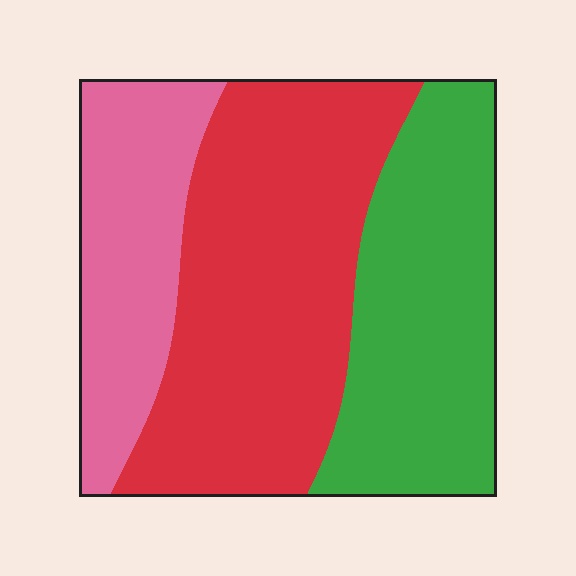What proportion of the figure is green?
Green covers roughly 35% of the figure.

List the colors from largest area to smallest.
From largest to smallest: red, green, pink.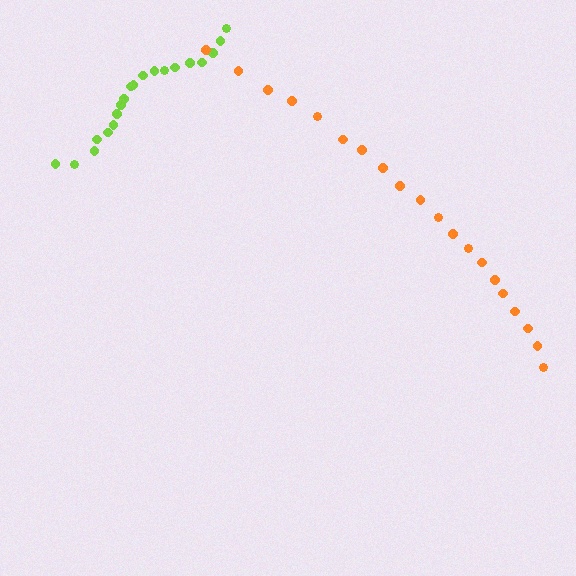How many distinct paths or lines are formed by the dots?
There are 2 distinct paths.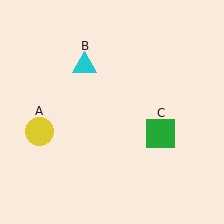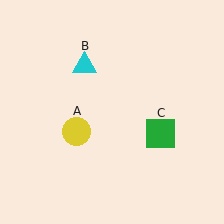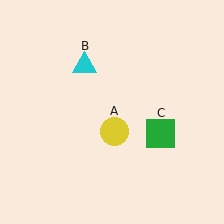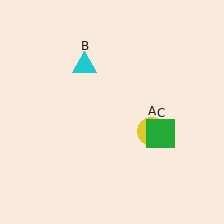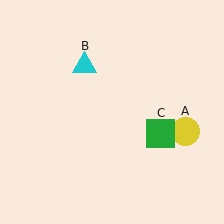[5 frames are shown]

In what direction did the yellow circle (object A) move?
The yellow circle (object A) moved right.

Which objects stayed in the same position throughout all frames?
Cyan triangle (object B) and green square (object C) remained stationary.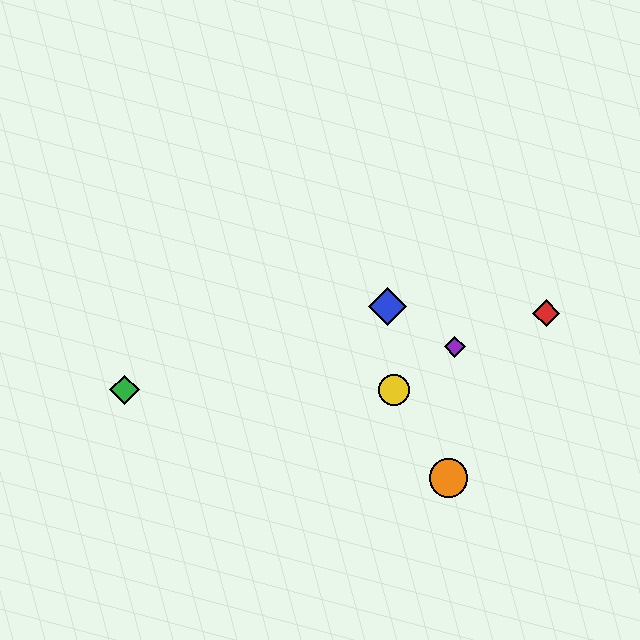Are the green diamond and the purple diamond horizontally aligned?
No, the green diamond is at y≈390 and the purple diamond is at y≈347.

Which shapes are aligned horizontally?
The green diamond, the yellow circle are aligned horizontally.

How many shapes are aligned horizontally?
2 shapes (the green diamond, the yellow circle) are aligned horizontally.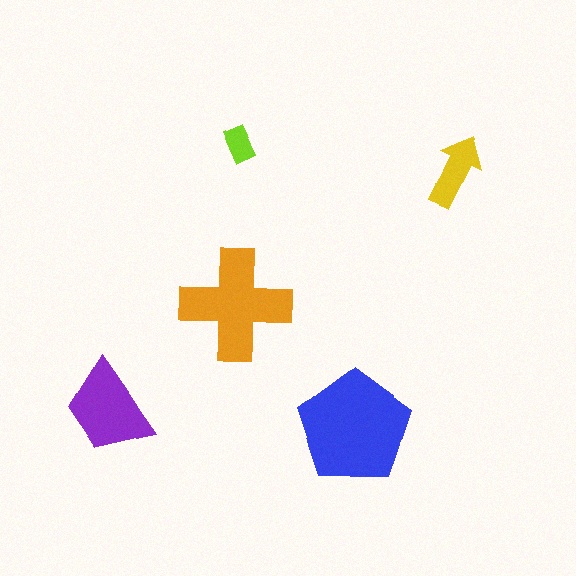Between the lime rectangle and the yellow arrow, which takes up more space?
The yellow arrow.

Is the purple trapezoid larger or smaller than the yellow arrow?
Larger.